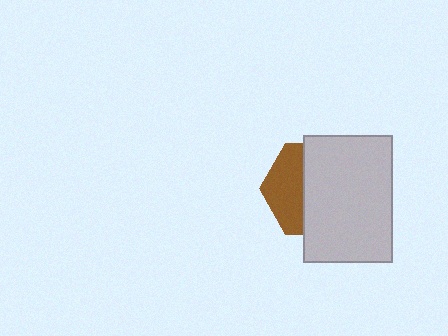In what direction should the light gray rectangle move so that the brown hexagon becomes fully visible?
The light gray rectangle should move right. That is the shortest direction to clear the overlap and leave the brown hexagon fully visible.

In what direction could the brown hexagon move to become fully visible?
The brown hexagon could move left. That would shift it out from behind the light gray rectangle entirely.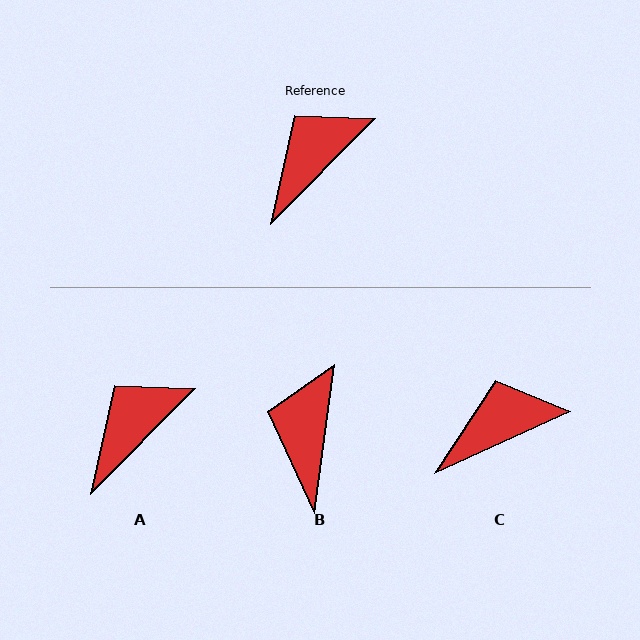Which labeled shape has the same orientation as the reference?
A.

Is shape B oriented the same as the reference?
No, it is off by about 37 degrees.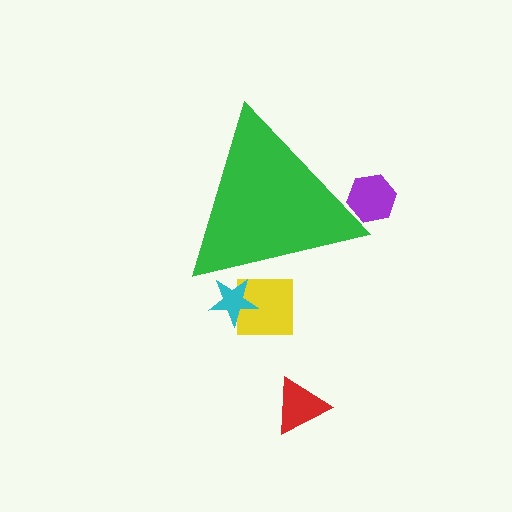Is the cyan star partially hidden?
Yes, the cyan star is partially hidden behind the green triangle.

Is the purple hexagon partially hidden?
Yes, the purple hexagon is partially hidden behind the green triangle.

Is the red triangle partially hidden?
No, the red triangle is fully visible.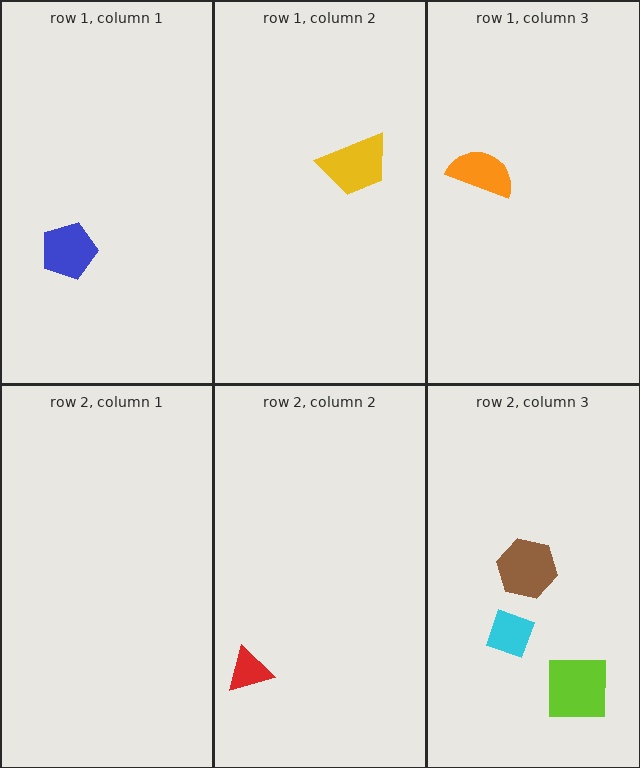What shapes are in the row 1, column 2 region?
The yellow trapezoid.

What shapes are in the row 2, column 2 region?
The red triangle.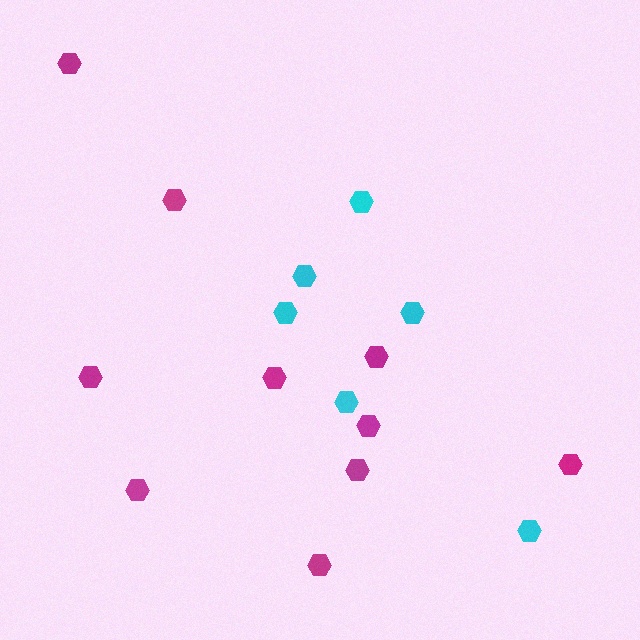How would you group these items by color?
There are 2 groups: one group of cyan hexagons (6) and one group of magenta hexagons (10).